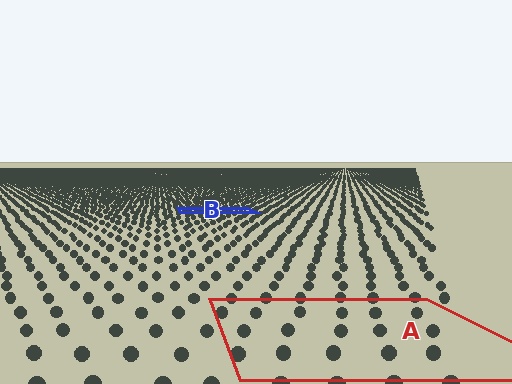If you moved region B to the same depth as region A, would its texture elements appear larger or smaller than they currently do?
They would appear larger. At a closer depth, the same texture elements are projected at a bigger on-screen size.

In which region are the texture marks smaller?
The texture marks are smaller in region B, because it is farther away.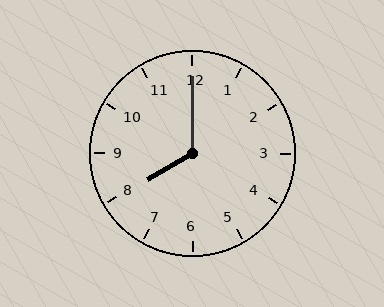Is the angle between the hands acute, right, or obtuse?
It is obtuse.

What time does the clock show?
8:00.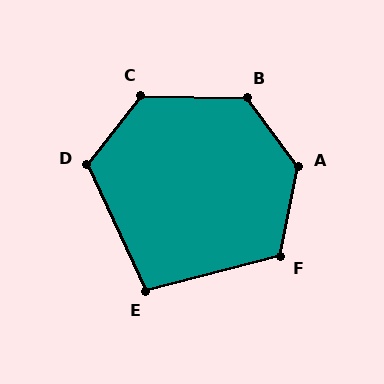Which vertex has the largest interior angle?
A, at approximately 132 degrees.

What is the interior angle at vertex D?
Approximately 117 degrees (obtuse).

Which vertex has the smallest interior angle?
E, at approximately 101 degrees.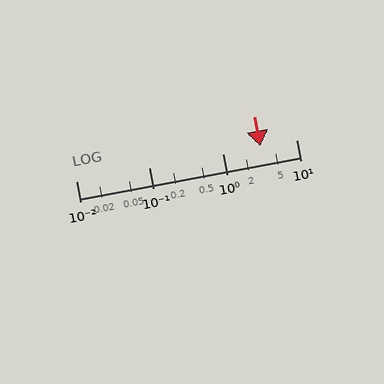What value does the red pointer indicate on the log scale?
The pointer indicates approximately 3.2.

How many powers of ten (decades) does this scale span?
The scale spans 3 decades, from 0.01 to 10.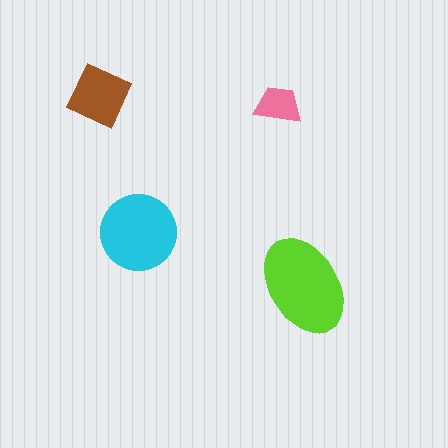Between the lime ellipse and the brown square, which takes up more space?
The lime ellipse.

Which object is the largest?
The lime ellipse.